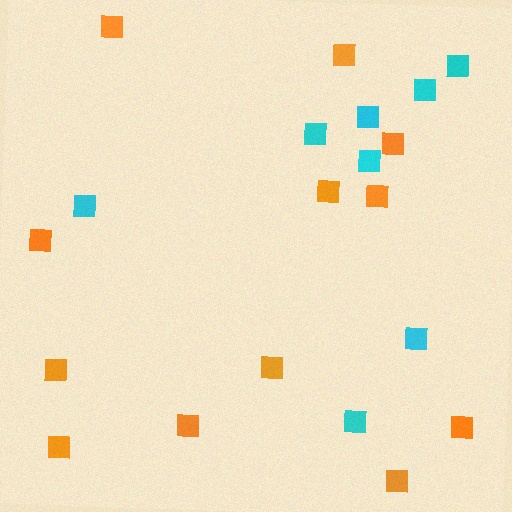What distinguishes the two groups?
There are 2 groups: one group of orange squares (12) and one group of cyan squares (8).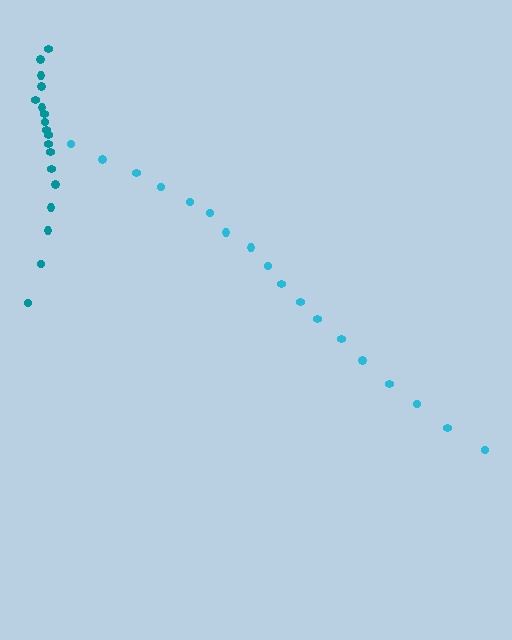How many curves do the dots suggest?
There are 2 distinct paths.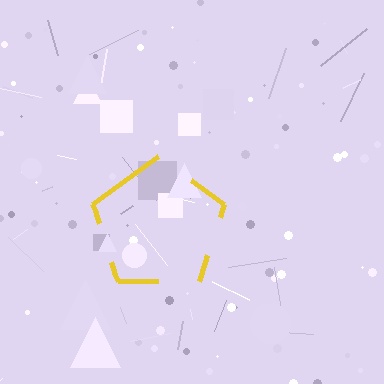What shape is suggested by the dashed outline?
The dashed outline suggests a pentagon.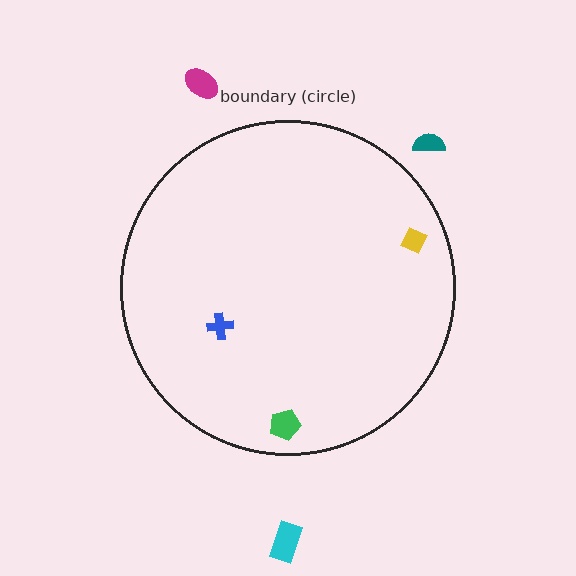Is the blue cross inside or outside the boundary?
Inside.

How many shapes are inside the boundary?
3 inside, 3 outside.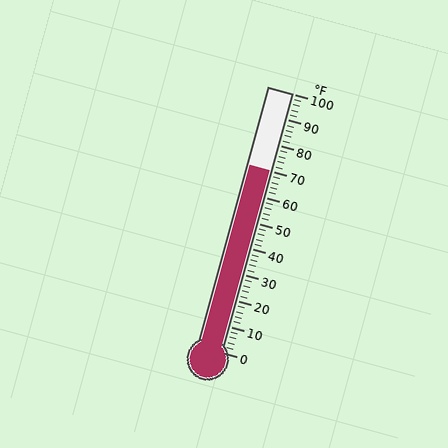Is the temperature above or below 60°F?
The temperature is above 60°F.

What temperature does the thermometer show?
The thermometer shows approximately 70°F.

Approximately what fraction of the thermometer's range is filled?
The thermometer is filled to approximately 70% of its range.